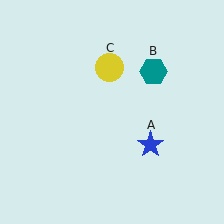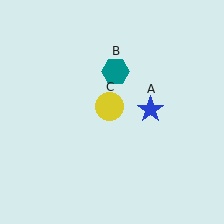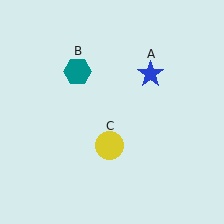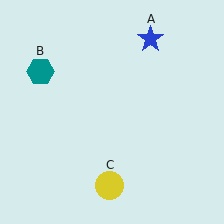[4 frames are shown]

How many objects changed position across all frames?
3 objects changed position: blue star (object A), teal hexagon (object B), yellow circle (object C).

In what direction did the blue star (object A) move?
The blue star (object A) moved up.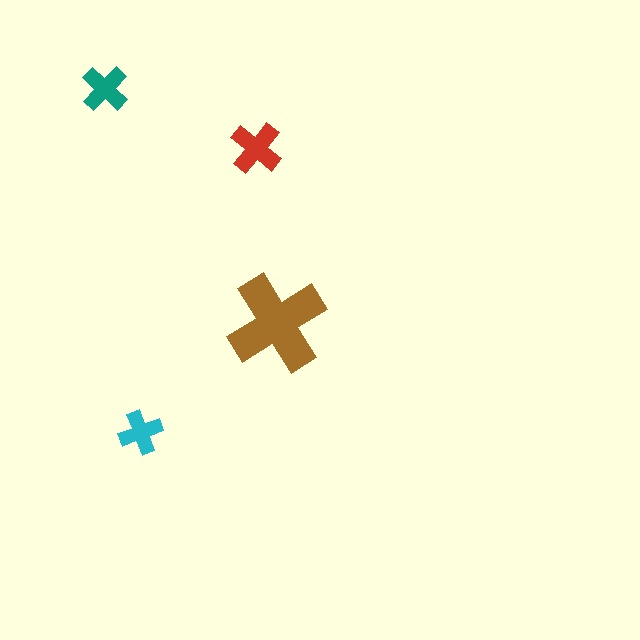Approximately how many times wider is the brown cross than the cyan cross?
About 2.5 times wider.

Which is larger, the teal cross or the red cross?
The red one.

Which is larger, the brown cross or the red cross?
The brown one.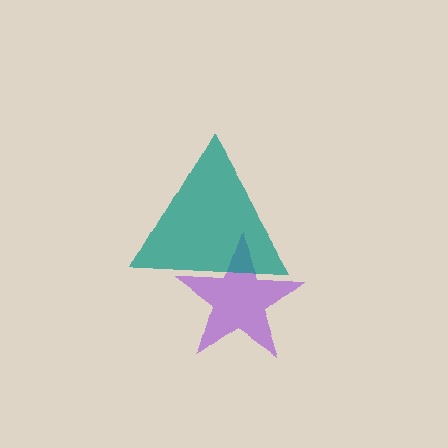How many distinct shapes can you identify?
There are 2 distinct shapes: a purple star, a teal triangle.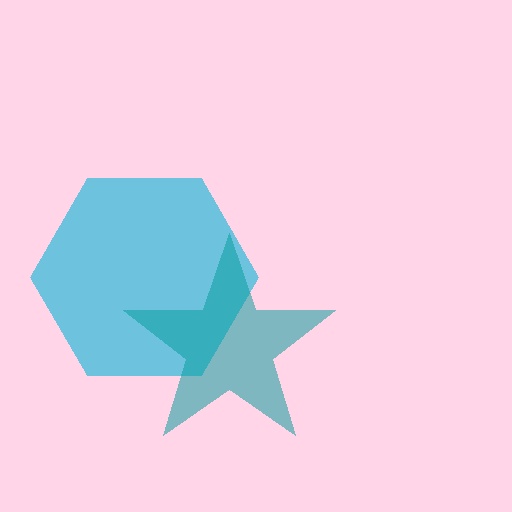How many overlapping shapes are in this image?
There are 2 overlapping shapes in the image.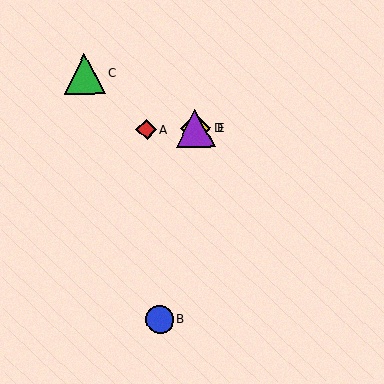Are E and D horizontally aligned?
Yes, both are at y≈128.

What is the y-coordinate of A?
Object A is at y≈130.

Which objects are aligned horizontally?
Objects A, D, E are aligned horizontally.